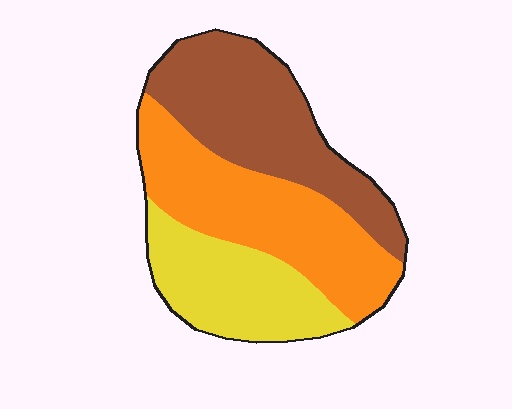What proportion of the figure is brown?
Brown covers 36% of the figure.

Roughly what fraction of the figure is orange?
Orange takes up about three eighths (3/8) of the figure.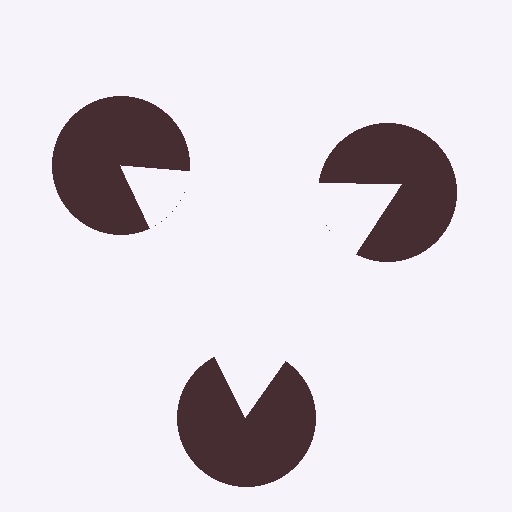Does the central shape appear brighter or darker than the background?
It typically appears slightly brighter than the background, even though no actual brightness change is drawn.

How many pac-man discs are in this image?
There are 3 — one at each vertex of the illusory triangle.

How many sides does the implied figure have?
3 sides.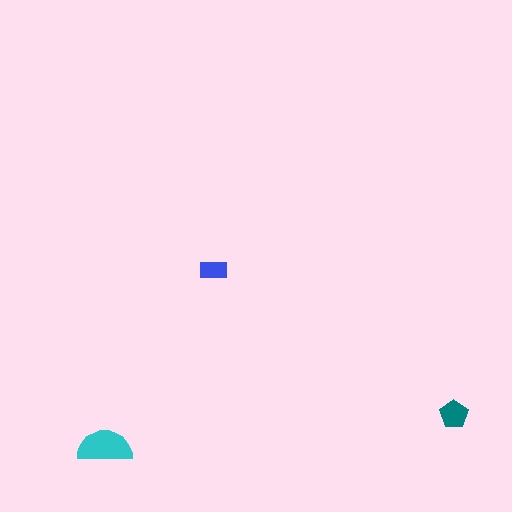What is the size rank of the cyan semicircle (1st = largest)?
1st.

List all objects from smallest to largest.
The blue rectangle, the teal pentagon, the cyan semicircle.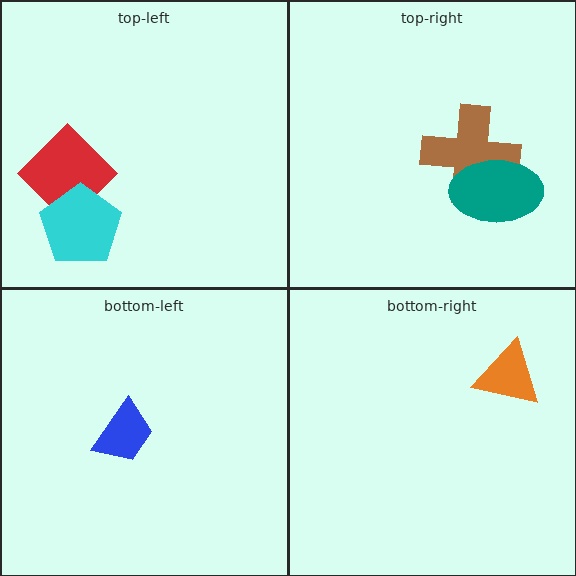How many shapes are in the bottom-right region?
1.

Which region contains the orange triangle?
The bottom-right region.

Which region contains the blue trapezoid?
The bottom-left region.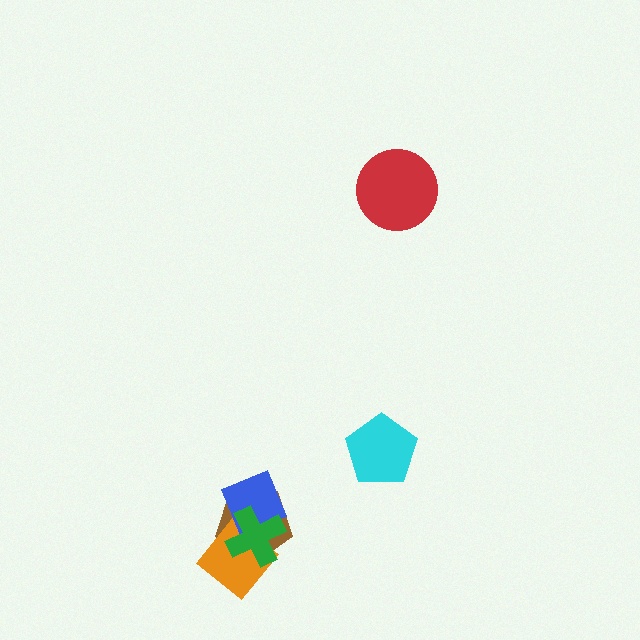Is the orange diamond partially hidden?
Yes, it is partially covered by another shape.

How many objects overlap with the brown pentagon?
3 objects overlap with the brown pentagon.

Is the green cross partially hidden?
No, no other shape covers it.